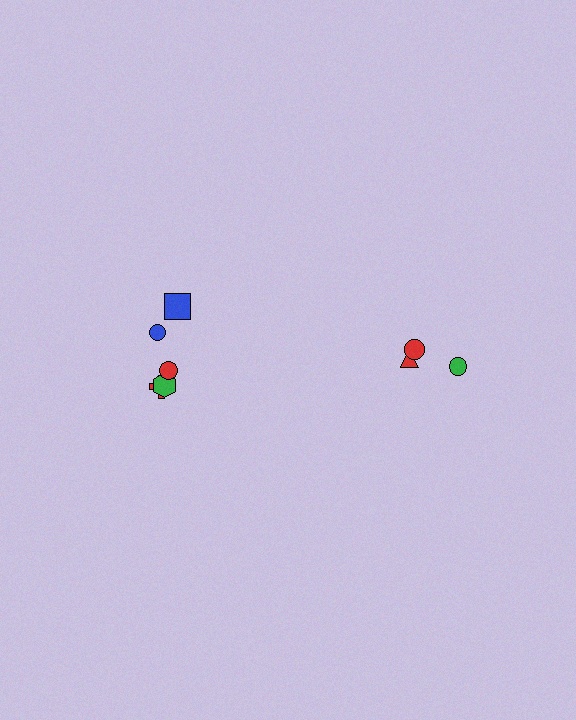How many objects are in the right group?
There are 3 objects.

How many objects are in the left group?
There are 5 objects.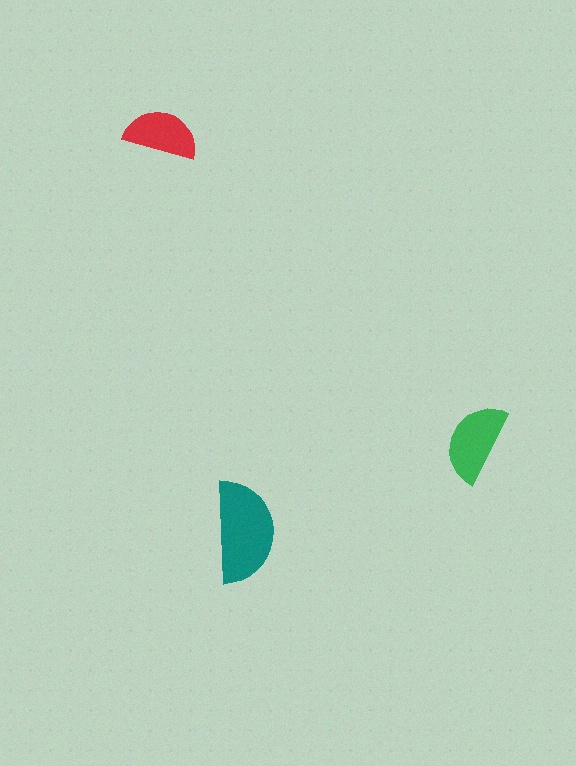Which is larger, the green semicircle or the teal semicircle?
The teal one.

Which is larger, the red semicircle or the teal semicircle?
The teal one.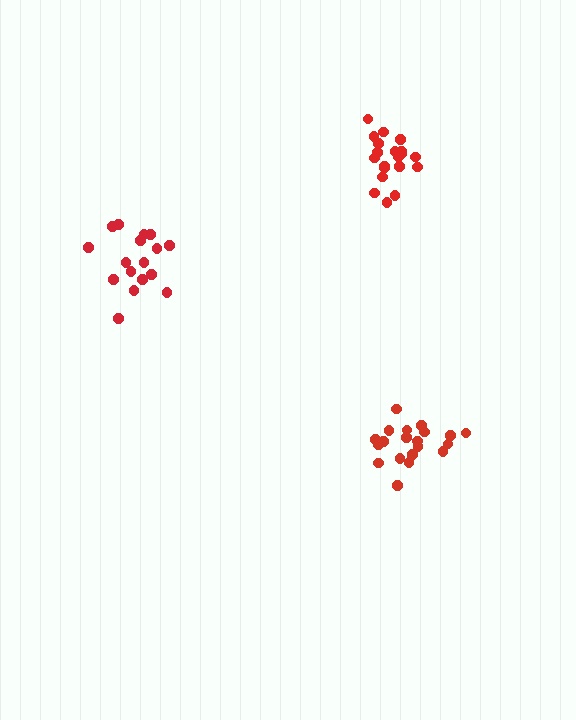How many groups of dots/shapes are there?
There are 3 groups.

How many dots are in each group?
Group 1: 17 dots, Group 2: 20 dots, Group 3: 20 dots (57 total).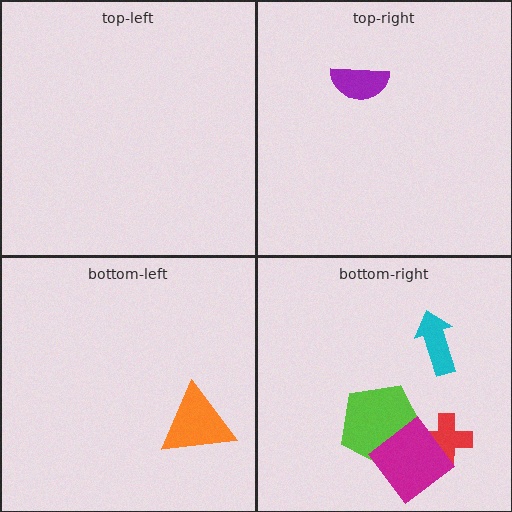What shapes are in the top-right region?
The purple semicircle.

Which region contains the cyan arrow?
The bottom-right region.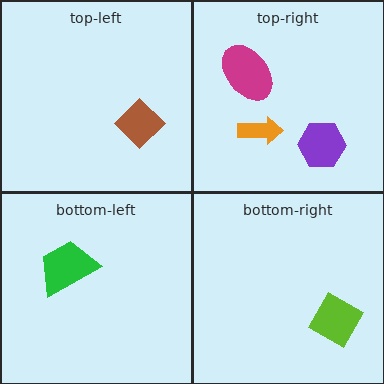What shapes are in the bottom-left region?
The green trapezoid.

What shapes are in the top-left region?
The brown diamond.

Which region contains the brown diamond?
The top-left region.